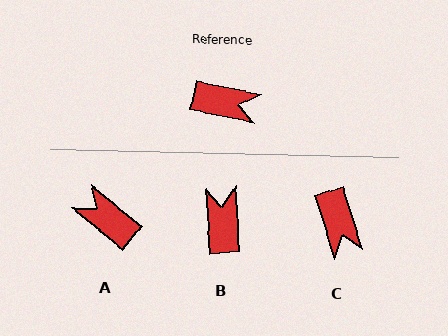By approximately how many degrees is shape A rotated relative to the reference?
Approximately 152 degrees counter-clockwise.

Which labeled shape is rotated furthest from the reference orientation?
A, about 152 degrees away.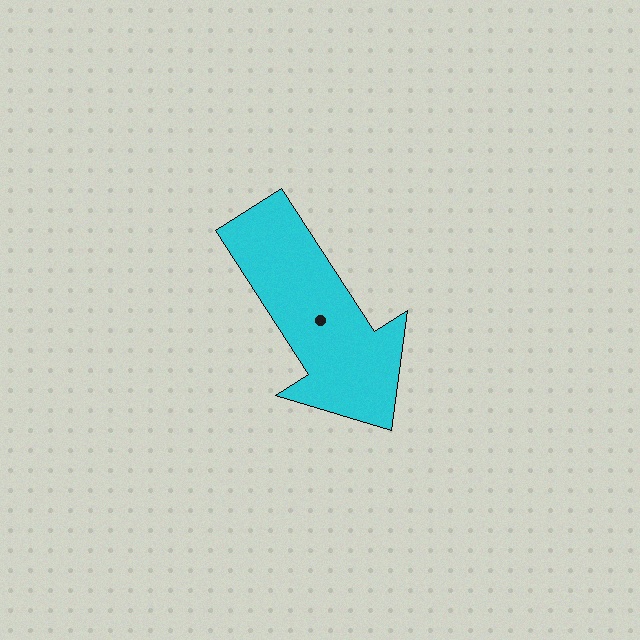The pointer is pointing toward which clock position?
Roughly 5 o'clock.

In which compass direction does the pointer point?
Southeast.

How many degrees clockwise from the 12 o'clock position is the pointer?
Approximately 147 degrees.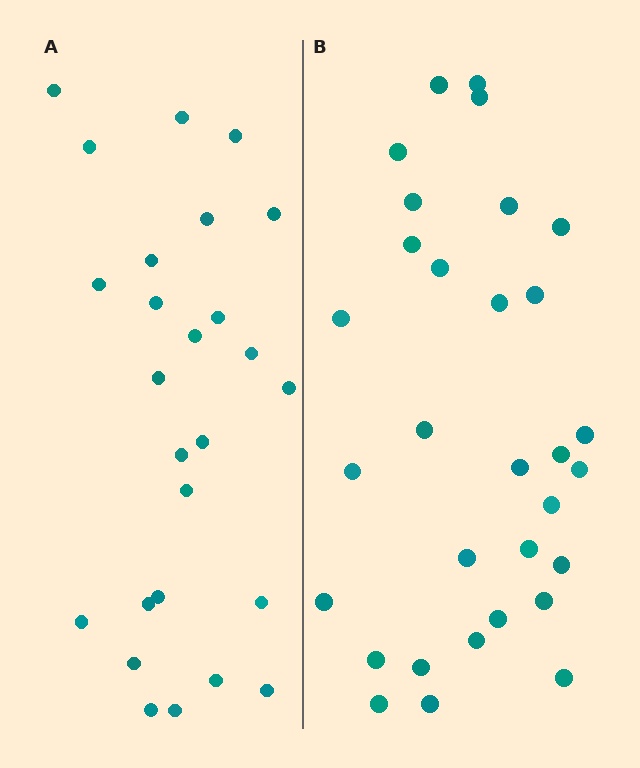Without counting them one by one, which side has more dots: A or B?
Region B (the right region) has more dots.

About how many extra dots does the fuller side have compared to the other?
Region B has about 5 more dots than region A.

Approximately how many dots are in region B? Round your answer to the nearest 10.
About 30 dots. (The exact count is 31, which rounds to 30.)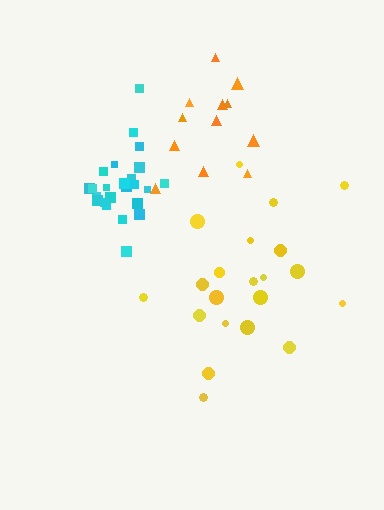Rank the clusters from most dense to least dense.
cyan, orange, yellow.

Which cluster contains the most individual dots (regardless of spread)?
Cyan (24).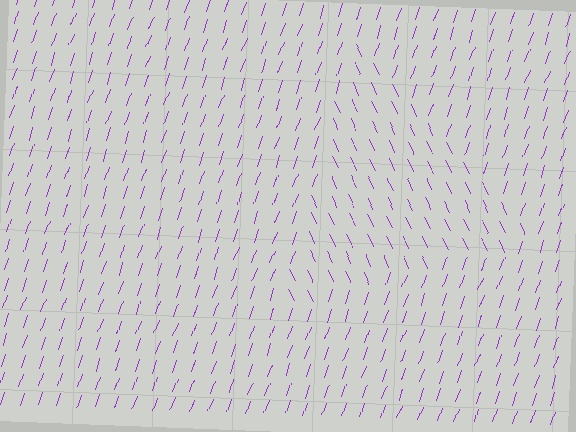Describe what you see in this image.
The image is filled with small purple line segments. A triangle region in the image has lines oriented differently from the surrounding lines, creating a visible texture boundary.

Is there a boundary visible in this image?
Yes, there is a texture boundary formed by a change in line orientation.